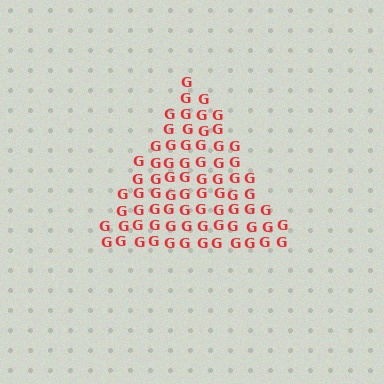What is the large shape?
The large shape is a triangle.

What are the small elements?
The small elements are letter G's.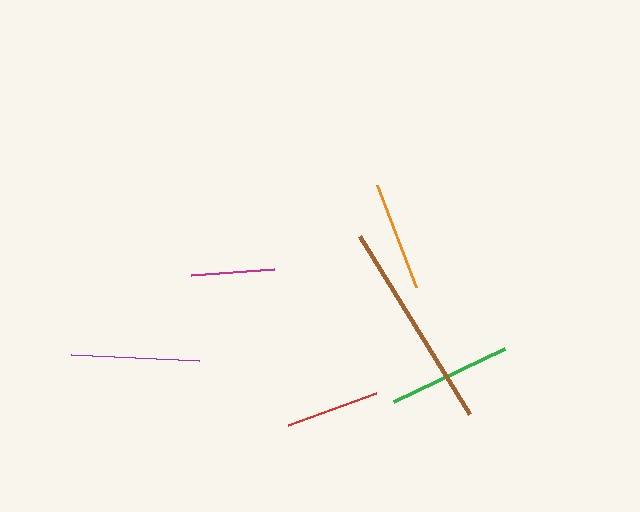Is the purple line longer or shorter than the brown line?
The brown line is longer than the purple line.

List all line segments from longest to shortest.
From longest to shortest: brown, purple, green, orange, red, magenta.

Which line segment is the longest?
The brown line is the longest at approximately 210 pixels.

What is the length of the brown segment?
The brown segment is approximately 210 pixels long.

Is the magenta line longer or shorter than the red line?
The red line is longer than the magenta line.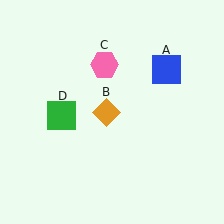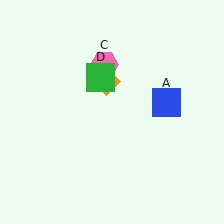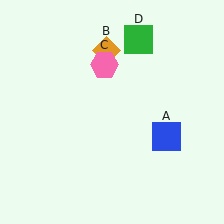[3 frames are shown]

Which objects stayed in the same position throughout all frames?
Pink hexagon (object C) remained stationary.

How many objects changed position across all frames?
3 objects changed position: blue square (object A), orange diamond (object B), green square (object D).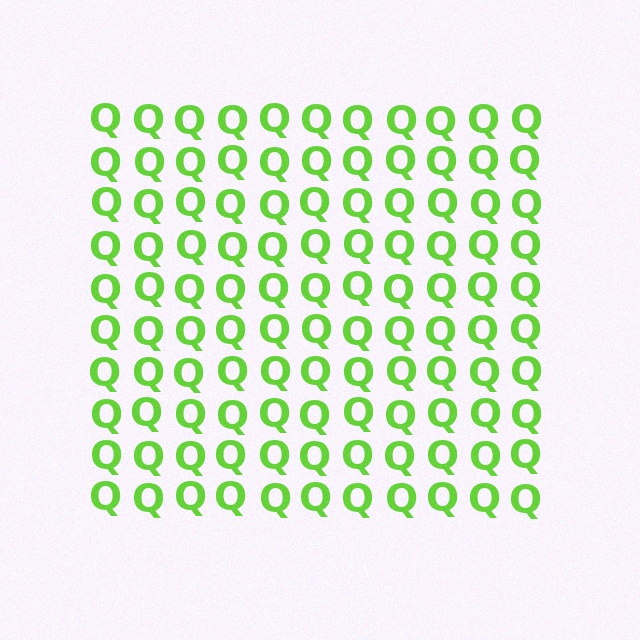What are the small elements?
The small elements are letter Q's.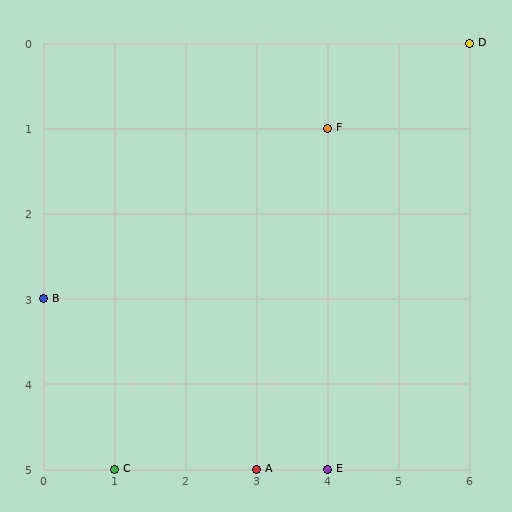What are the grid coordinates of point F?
Point F is at grid coordinates (4, 1).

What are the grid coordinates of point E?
Point E is at grid coordinates (4, 5).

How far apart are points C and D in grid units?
Points C and D are 5 columns and 5 rows apart (about 7.1 grid units diagonally).